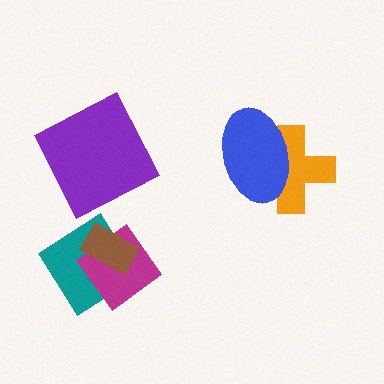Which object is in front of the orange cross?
The blue ellipse is in front of the orange cross.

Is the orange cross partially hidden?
Yes, it is partially covered by another shape.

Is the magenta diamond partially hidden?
Yes, it is partially covered by another shape.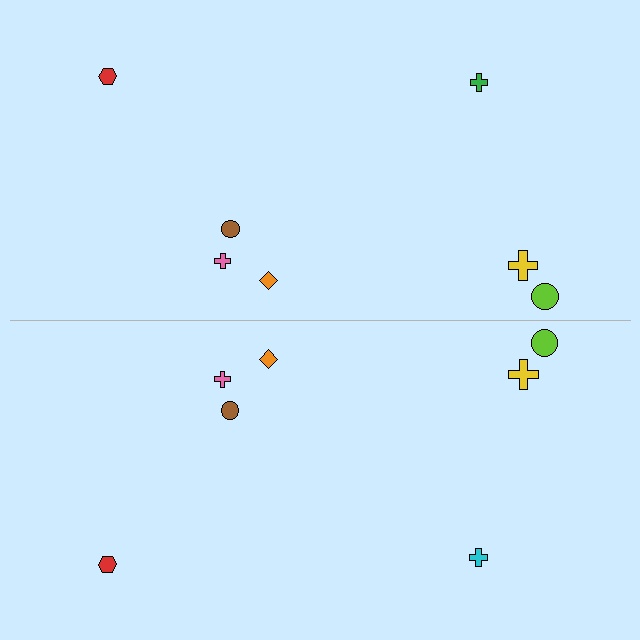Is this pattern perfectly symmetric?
No, the pattern is not perfectly symmetric. The cyan cross on the bottom side breaks the symmetry — its mirror counterpart is green.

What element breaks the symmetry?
The cyan cross on the bottom side breaks the symmetry — its mirror counterpart is green.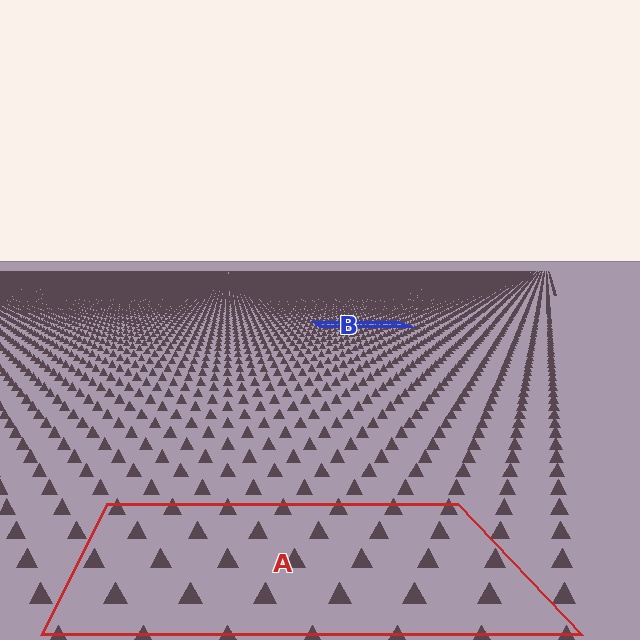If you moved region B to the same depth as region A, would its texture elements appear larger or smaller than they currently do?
They would appear larger. At a closer depth, the same texture elements are projected at a bigger on-screen size.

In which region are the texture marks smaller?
The texture marks are smaller in region B, because it is farther away.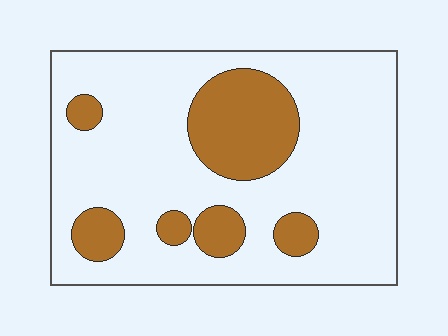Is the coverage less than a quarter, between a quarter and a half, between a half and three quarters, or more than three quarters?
Less than a quarter.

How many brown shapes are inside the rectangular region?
6.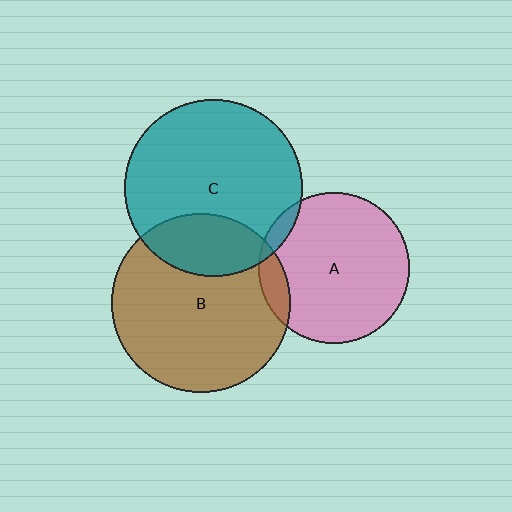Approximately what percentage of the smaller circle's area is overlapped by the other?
Approximately 25%.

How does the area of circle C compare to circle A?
Approximately 1.4 times.